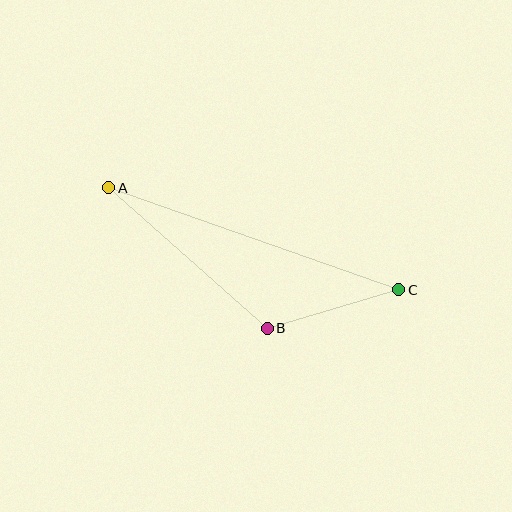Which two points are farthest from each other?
Points A and C are farthest from each other.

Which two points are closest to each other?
Points B and C are closest to each other.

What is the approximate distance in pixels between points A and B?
The distance between A and B is approximately 212 pixels.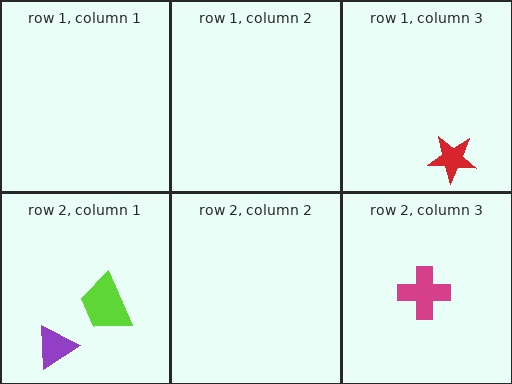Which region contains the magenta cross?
The row 2, column 3 region.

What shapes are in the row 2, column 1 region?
The lime trapezoid, the purple triangle.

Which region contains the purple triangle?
The row 2, column 1 region.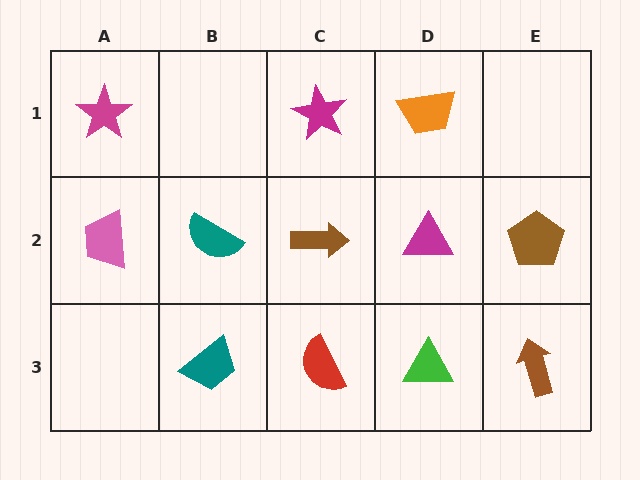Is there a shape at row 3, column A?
No, that cell is empty.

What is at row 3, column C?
A red semicircle.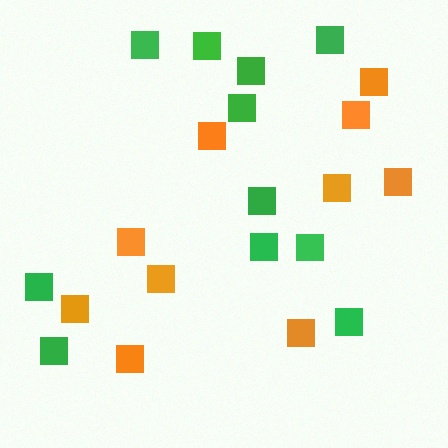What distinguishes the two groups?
There are 2 groups: one group of orange squares (10) and one group of green squares (11).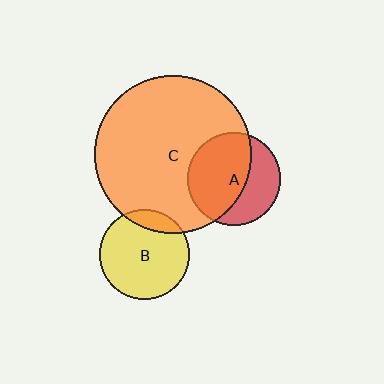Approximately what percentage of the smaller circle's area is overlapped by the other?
Approximately 15%.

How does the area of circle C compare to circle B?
Approximately 3.1 times.